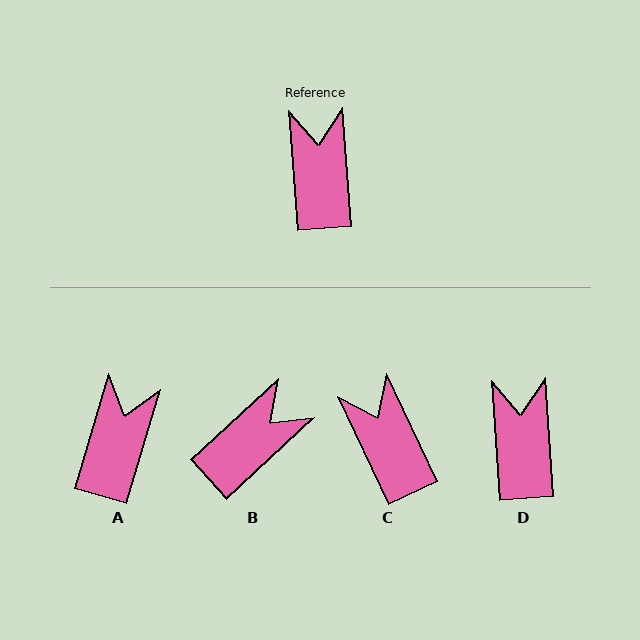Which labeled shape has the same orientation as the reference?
D.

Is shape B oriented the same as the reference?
No, it is off by about 51 degrees.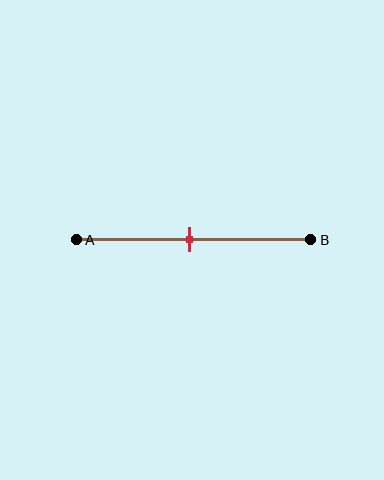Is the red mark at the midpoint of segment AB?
Yes, the mark is approximately at the midpoint.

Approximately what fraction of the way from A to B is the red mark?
The red mark is approximately 50% of the way from A to B.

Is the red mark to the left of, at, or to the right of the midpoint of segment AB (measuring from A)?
The red mark is approximately at the midpoint of segment AB.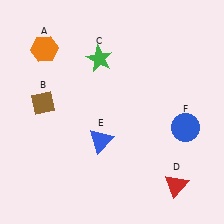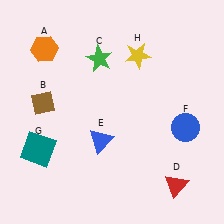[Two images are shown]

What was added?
A teal square (G), a yellow star (H) were added in Image 2.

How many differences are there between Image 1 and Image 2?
There are 2 differences between the two images.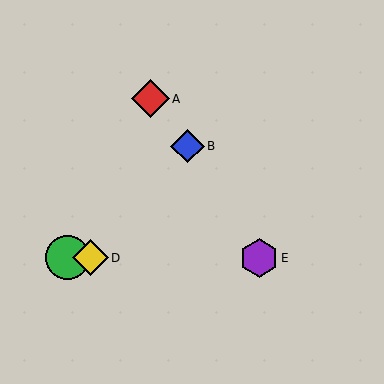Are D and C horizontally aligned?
Yes, both are at y≈258.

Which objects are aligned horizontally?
Objects C, D, E are aligned horizontally.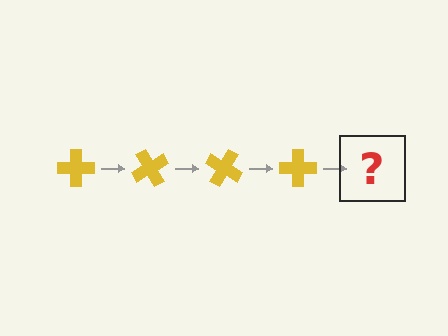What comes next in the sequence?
The next element should be a yellow cross rotated 240 degrees.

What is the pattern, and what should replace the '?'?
The pattern is that the cross rotates 60 degrees each step. The '?' should be a yellow cross rotated 240 degrees.